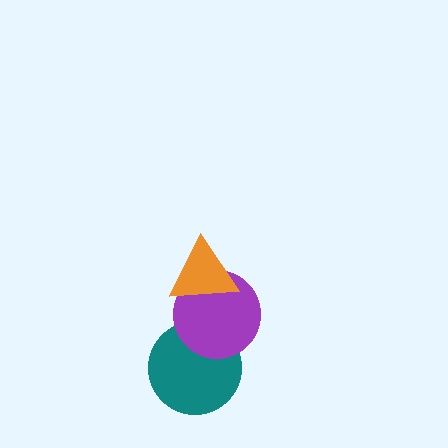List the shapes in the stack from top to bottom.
From top to bottom: the orange triangle, the purple circle, the teal circle.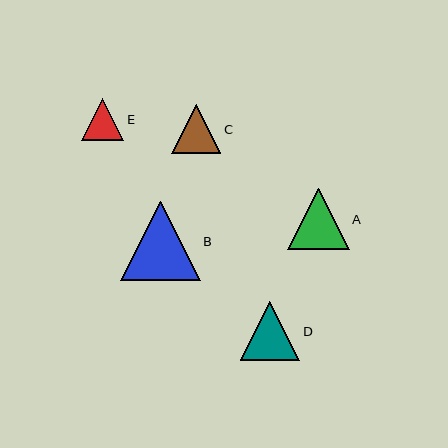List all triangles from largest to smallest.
From largest to smallest: B, A, D, C, E.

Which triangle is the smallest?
Triangle E is the smallest with a size of approximately 42 pixels.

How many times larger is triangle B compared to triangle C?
Triangle B is approximately 1.6 times the size of triangle C.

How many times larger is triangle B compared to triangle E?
Triangle B is approximately 1.9 times the size of triangle E.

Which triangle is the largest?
Triangle B is the largest with a size of approximately 79 pixels.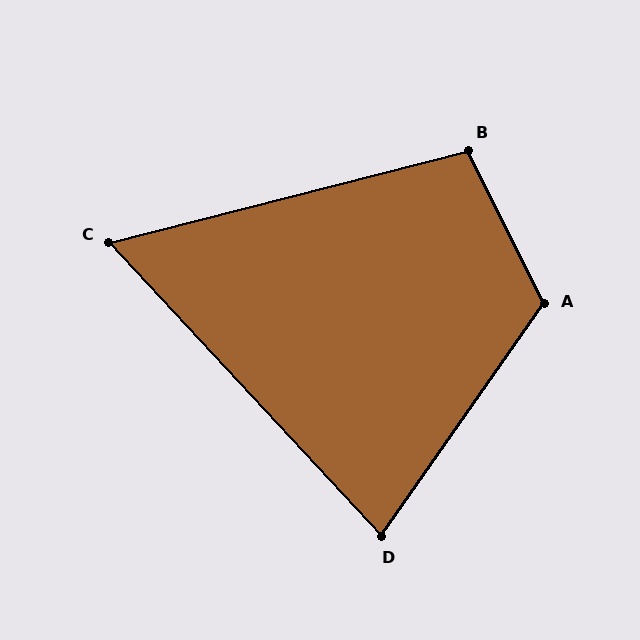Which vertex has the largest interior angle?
A, at approximately 119 degrees.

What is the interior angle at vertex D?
Approximately 78 degrees (acute).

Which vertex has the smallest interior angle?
C, at approximately 61 degrees.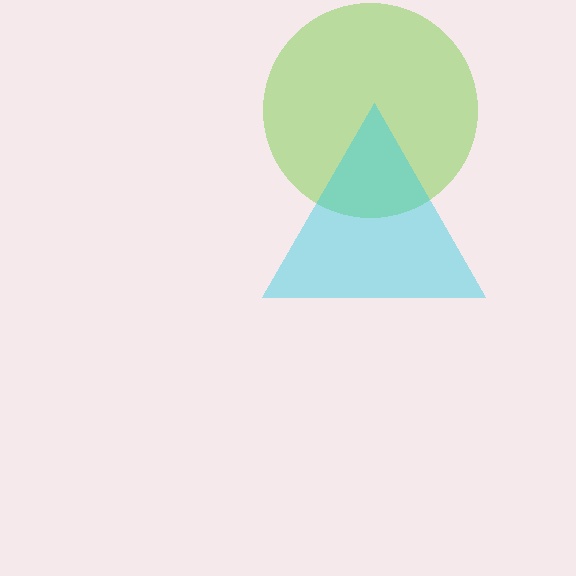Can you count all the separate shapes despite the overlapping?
Yes, there are 2 separate shapes.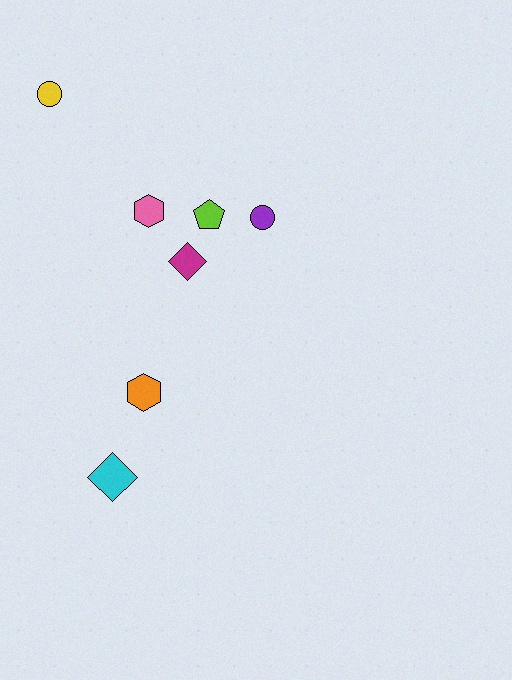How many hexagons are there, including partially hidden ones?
There are 2 hexagons.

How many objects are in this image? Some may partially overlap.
There are 7 objects.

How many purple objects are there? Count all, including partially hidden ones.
There is 1 purple object.